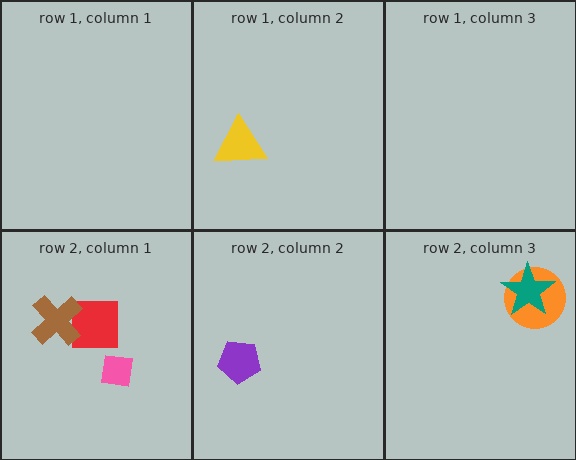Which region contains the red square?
The row 2, column 1 region.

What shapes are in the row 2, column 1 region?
The red square, the pink square, the brown cross.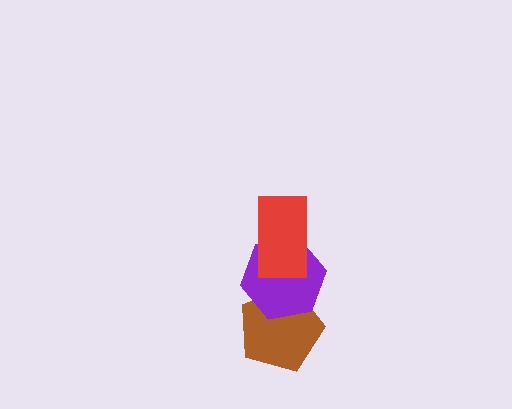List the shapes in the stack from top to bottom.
From top to bottom: the red rectangle, the purple hexagon, the brown pentagon.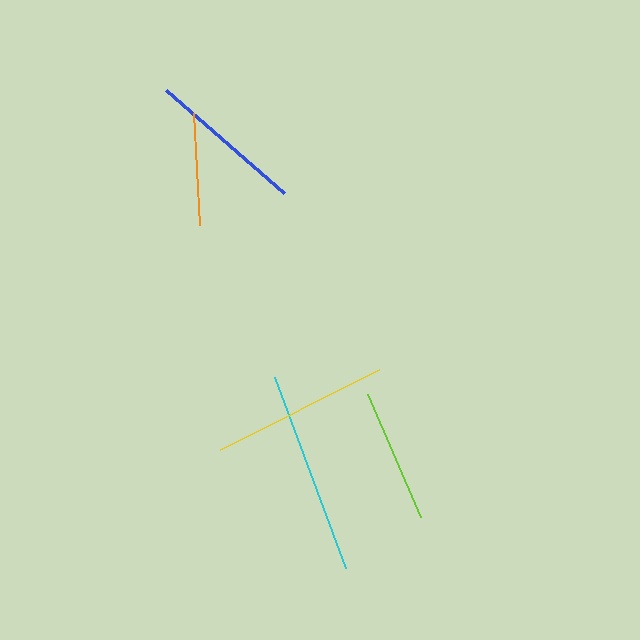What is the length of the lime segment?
The lime segment is approximately 134 pixels long.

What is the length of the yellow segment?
The yellow segment is approximately 178 pixels long.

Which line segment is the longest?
The cyan line is the longest at approximately 204 pixels.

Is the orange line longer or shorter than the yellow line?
The yellow line is longer than the orange line.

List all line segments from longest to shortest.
From longest to shortest: cyan, yellow, blue, lime, orange.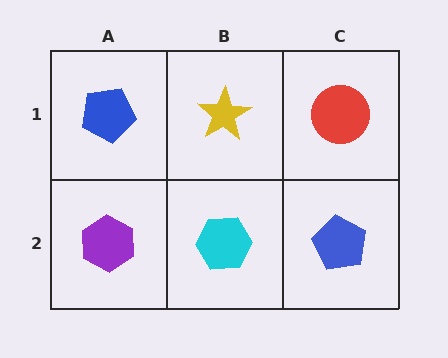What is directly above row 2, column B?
A yellow star.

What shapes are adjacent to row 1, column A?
A purple hexagon (row 2, column A), a yellow star (row 1, column B).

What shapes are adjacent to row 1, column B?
A cyan hexagon (row 2, column B), a blue pentagon (row 1, column A), a red circle (row 1, column C).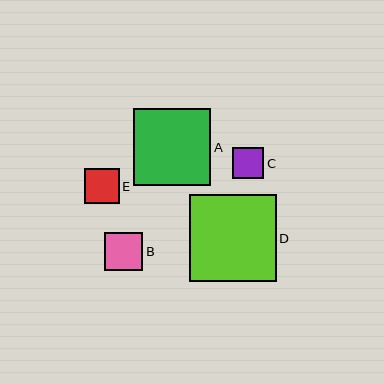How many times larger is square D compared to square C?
Square D is approximately 2.8 times the size of square C.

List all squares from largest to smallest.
From largest to smallest: D, A, B, E, C.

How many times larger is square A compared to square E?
Square A is approximately 2.2 times the size of square E.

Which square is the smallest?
Square C is the smallest with a size of approximately 31 pixels.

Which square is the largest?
Square D is the largest with a size of approximately 87 pixels.